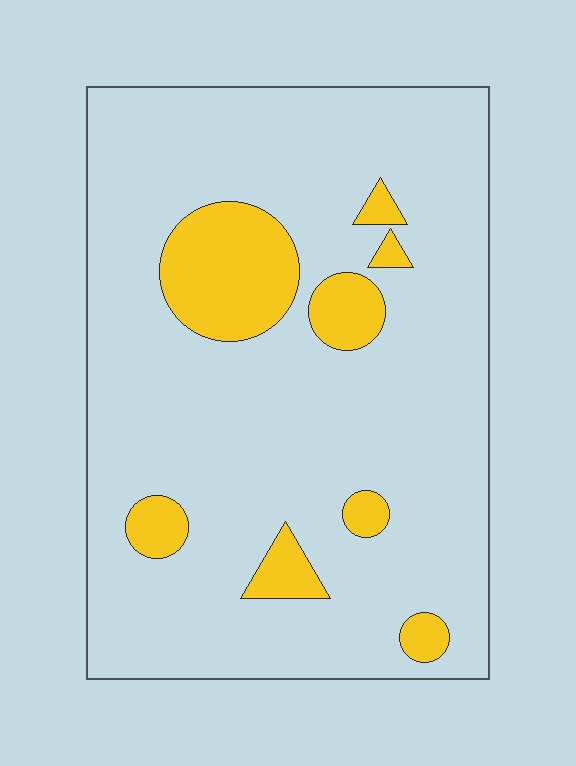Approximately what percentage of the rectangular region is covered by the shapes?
Approximately 15%.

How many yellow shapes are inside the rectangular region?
8.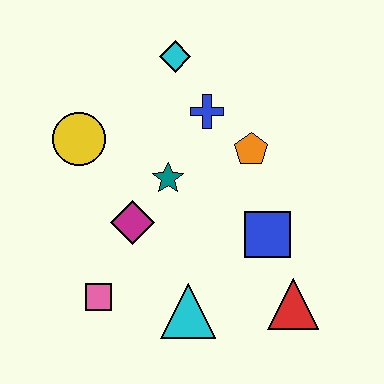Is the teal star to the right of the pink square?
Yes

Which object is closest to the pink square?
The magenta diamond is closest to the pink square.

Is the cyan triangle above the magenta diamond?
No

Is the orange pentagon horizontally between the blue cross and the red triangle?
Yes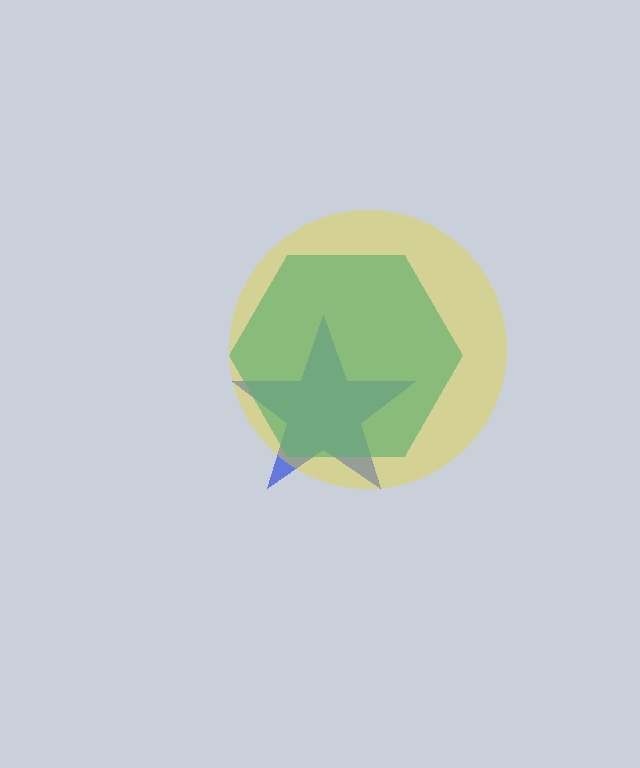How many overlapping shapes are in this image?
There are 3 overlapping shapes in the image.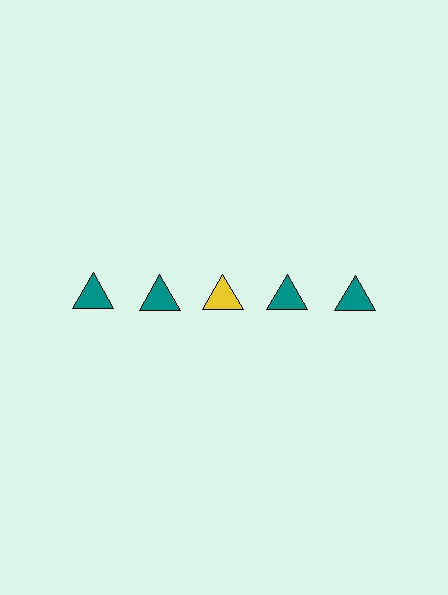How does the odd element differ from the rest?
It has a different color: yellow instead of teal.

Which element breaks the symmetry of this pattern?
The yellow triangle in the top row, center column breaks the symmetry. All other shapes are teal triangles.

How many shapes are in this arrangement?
There are 5 shapes arranged in a grid pattern.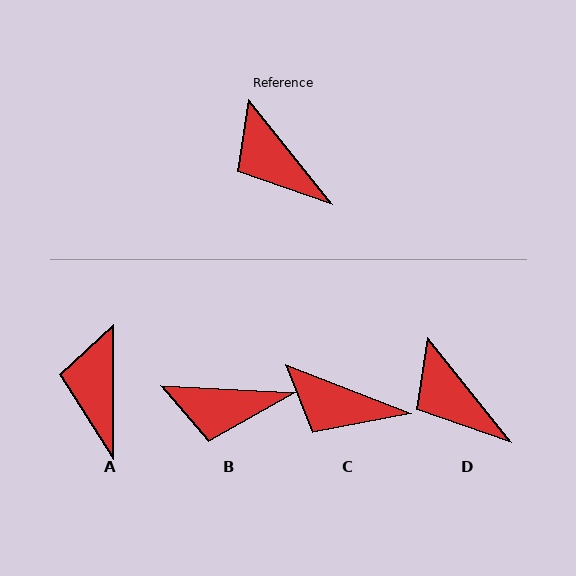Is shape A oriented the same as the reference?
No, it is off by about 38 degrees.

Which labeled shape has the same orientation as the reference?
D.